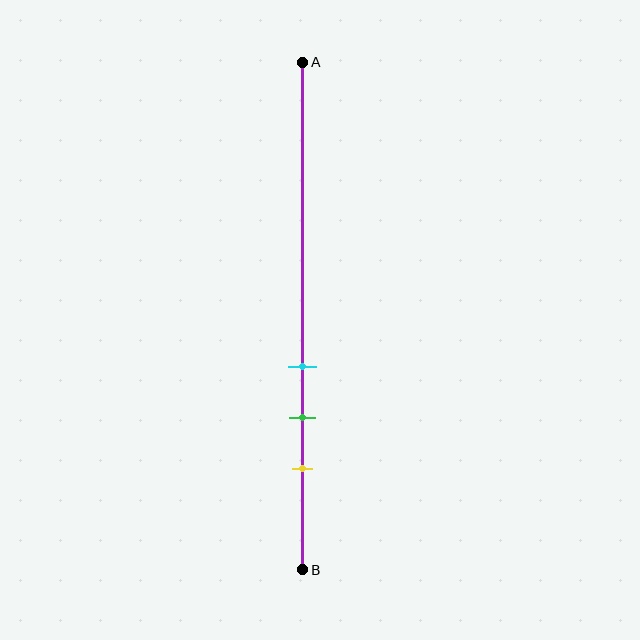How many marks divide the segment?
There are 3 marks dividing the segment.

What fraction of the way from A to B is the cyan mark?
The cyan mark is approximately 60% (0.6) of the way from A to B.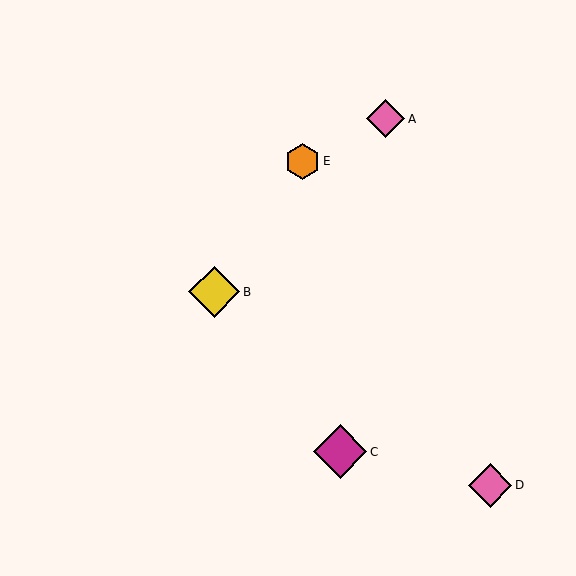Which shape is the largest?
The magenta diamond (labeled C) is the largest.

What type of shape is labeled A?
Shape A is a pink diamond.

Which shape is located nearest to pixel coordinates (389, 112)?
The pink diamond (labeled A) at (386, 119) is nearest to that location.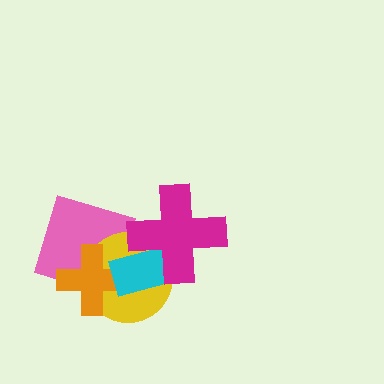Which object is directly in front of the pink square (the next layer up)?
The yellow circle is directly in front of the pink square.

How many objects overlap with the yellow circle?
4 objects overlap with the yellow circle.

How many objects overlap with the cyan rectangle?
4 objects overlap with the cyan rectangle.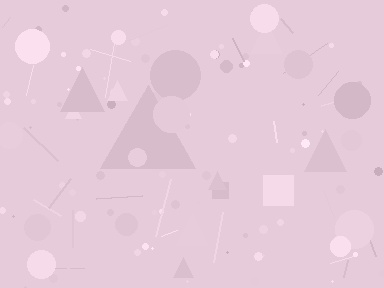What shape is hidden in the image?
A triangle is hidden in the image.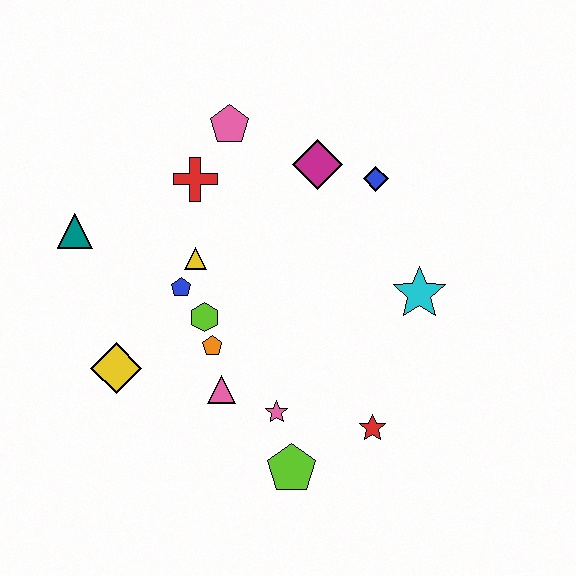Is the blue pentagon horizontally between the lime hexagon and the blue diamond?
No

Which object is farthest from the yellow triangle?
The red star is farthest from the yellow triangle.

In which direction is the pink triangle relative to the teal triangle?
The pink triangle is below the teal triangle.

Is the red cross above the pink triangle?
Yes